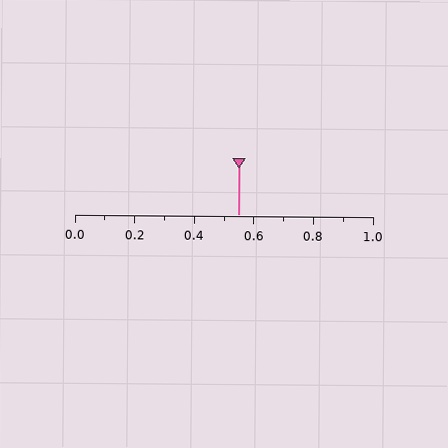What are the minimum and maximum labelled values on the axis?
The axis runs from 0.0 to 1.0.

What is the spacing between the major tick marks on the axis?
The major ticks are spaced 0.2 apart.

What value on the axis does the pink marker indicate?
The marker indicates approximately 0.55.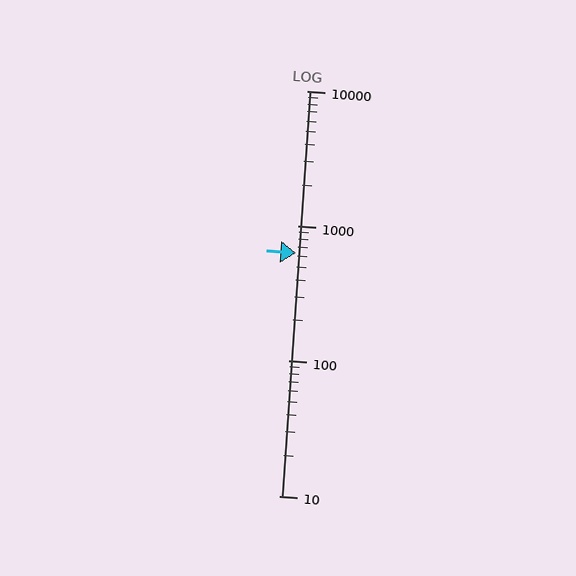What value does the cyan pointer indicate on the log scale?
The pointer indicates approximately 630.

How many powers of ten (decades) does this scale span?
The scale spans 3 decades, from 10 to 10000.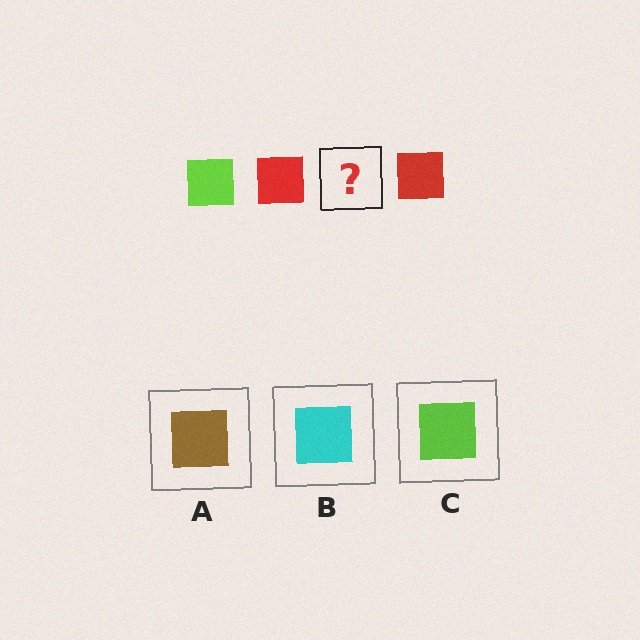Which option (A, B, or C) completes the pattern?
C.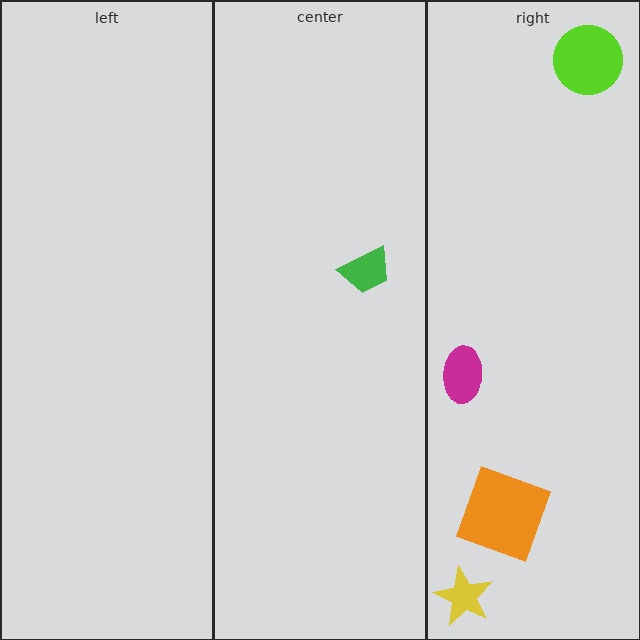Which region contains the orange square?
The right region.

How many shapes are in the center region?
1.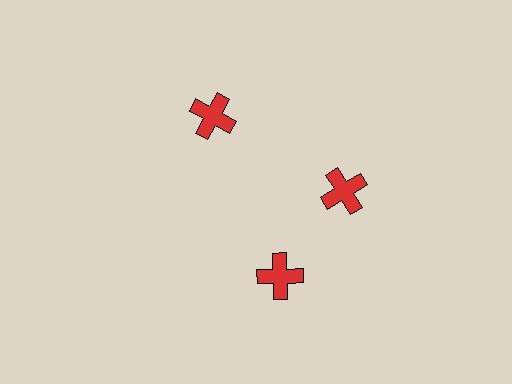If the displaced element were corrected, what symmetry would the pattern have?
It would have 3-fold rotational symmetry — the pattern would map onto itself every 120 degrees.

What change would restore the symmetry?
The symmetry would be restored by rotating it back into even spacing with its neighbors so that all 3 crosses sit at equal angles and equal distance from the center.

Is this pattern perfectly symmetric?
No. The 3 red crosses are arranged in a ring, but one element near the 7 o'clock position is rotated out of alignment along the ring, breaking the 3-fold rotational symmetry.